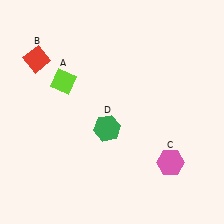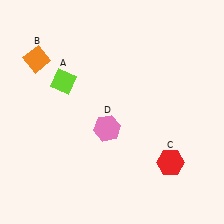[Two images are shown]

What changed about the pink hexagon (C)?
In Image 1, C is pink. In Image 2, it changed to red.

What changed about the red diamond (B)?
In Image 1, B is red. In Image 2, it changed to orange.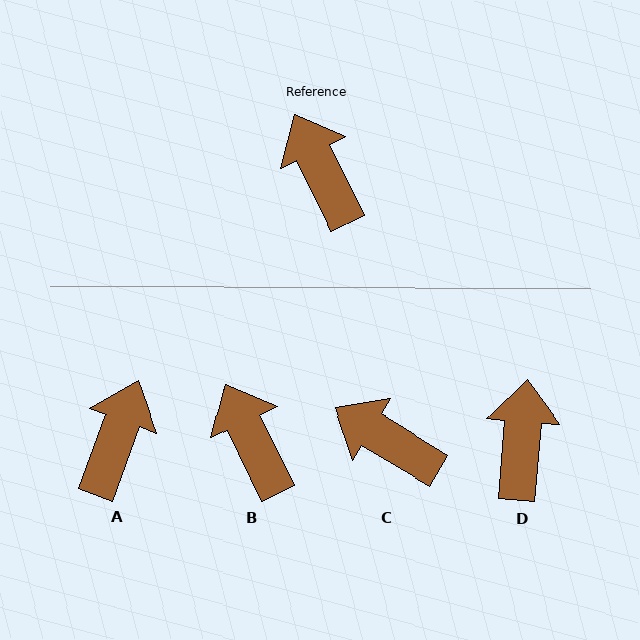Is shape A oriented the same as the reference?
No, it is off by about 46 degrees.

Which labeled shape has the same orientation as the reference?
B.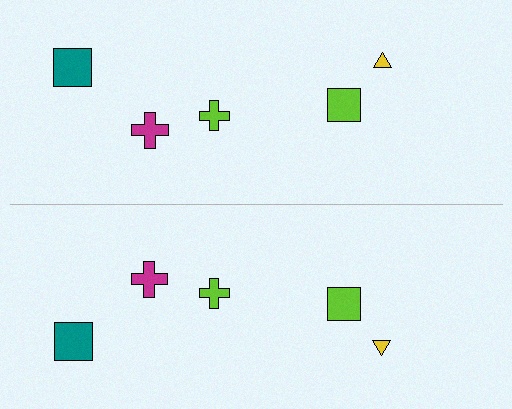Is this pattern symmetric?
Yes, this pattern has bilateral (reflection) symmetry.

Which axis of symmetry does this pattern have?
The pattern has a horizontal axis of symmetry running through the center of the image.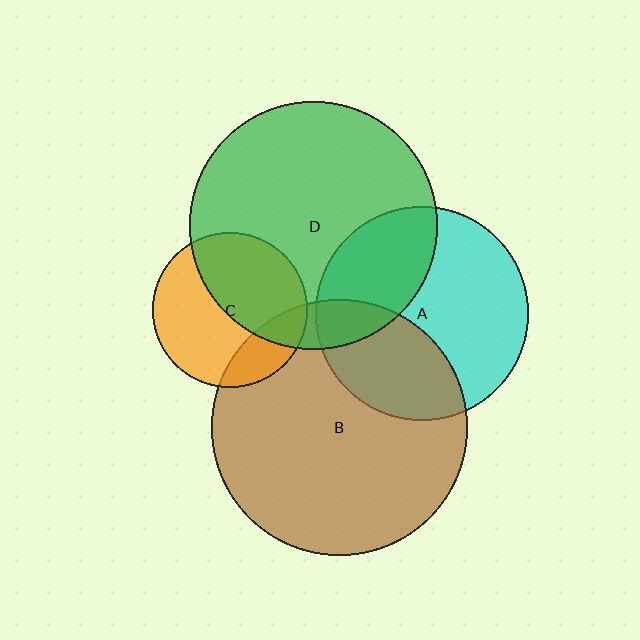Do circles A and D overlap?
Yes.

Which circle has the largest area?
Circle B (brown).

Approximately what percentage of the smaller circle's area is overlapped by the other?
Approximately 35%.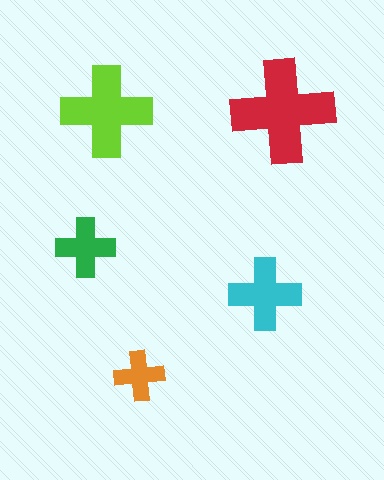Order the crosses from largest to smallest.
the red one, the lime one, the cyan one, the green one, the orange one.